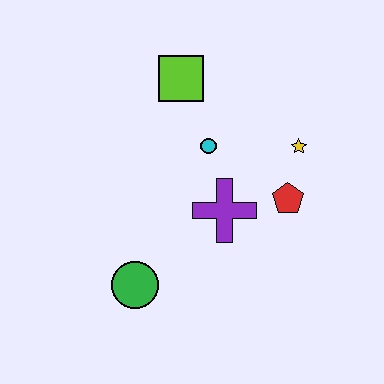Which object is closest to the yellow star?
The red pentagon is closest to the yellow star.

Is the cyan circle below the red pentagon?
No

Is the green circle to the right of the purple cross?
No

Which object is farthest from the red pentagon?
The green circle is farthest from the red pentagon.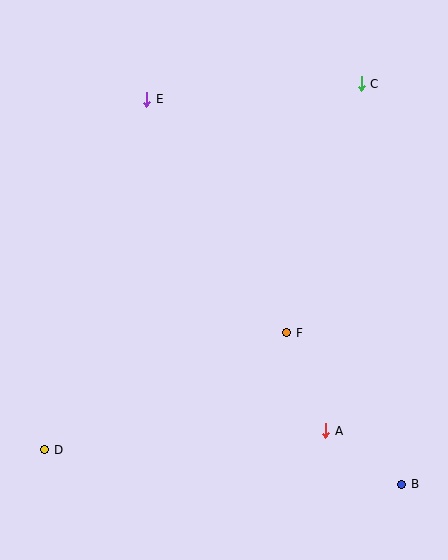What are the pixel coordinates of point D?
Point D is at (45, 450).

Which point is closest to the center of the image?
Point F at (287, 333) is closest to the center.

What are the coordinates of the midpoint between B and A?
The midpoint between B and A is at (364, 458).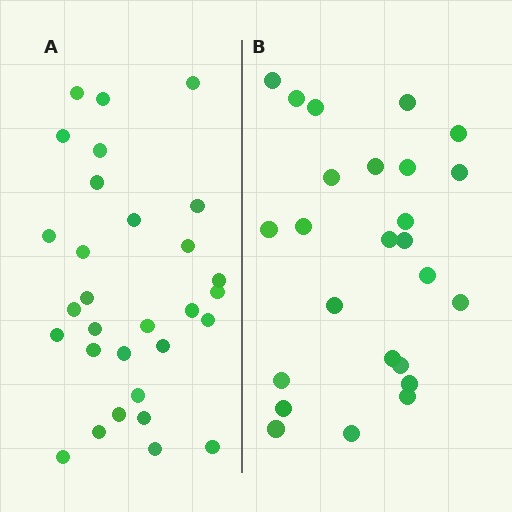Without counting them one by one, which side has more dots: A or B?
Region A (the left region) has more dots.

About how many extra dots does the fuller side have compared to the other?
Region A has about 5 more dots than region B.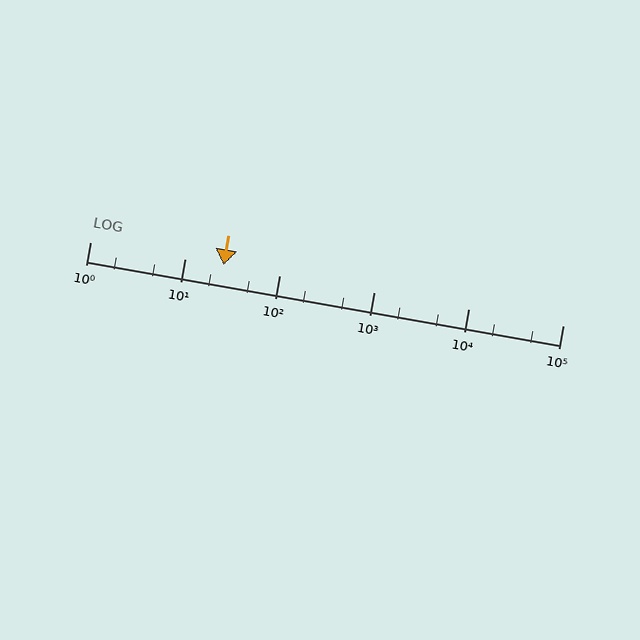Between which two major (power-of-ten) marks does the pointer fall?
The pointer is between 10 and 100.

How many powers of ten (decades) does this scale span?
The scale spans 5 decades, from 1 to 100000.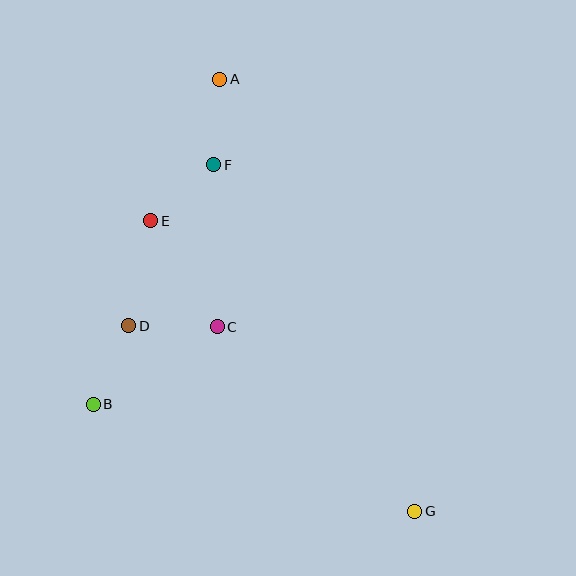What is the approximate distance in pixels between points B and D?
The distance between B and D is approximately 86 pixels.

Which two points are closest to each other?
Points E and F are closest to each other.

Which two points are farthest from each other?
Points A and G are farthest from each other.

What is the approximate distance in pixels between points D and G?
The distance between D and G is approximately 341 pixels.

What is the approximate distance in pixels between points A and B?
The distance between A and B is approximately 349 pixels.